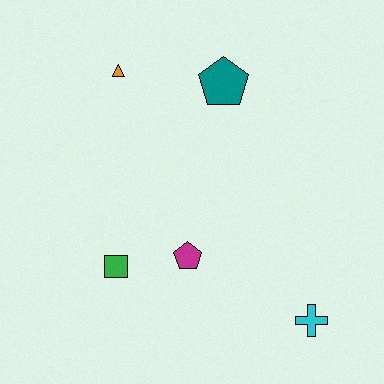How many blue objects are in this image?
There are no blue objects.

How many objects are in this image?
There are 5 objects.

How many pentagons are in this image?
There are 2 pentagons.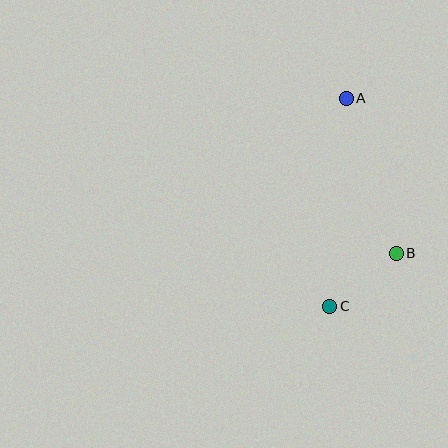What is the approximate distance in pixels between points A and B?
The distance between A and B is approximately 163 pixels.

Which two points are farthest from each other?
Points A and C are farthest from each other.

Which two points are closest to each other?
Points B and C are closest to each other.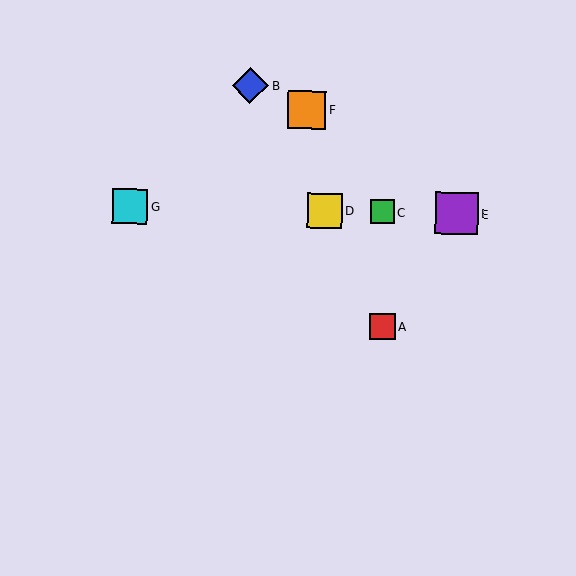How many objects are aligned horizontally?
4 objects (C, D, E, G) are aligned horizontally.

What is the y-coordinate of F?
Object F is at y≈110.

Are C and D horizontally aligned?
Yes, both are at y≈212.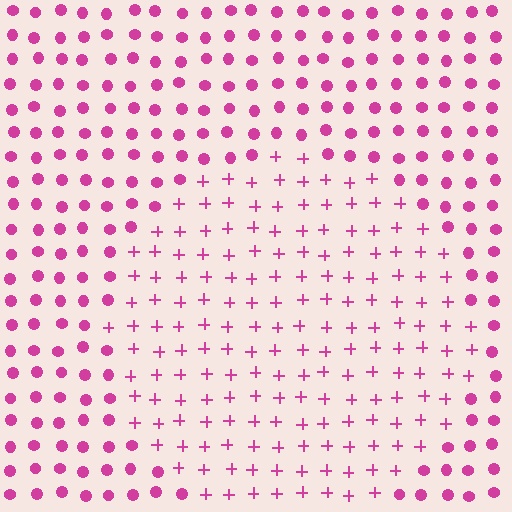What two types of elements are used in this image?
The image uses plus signs inside the circle region and circles outside it.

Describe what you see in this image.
The image is filled with small magenta elements arranged in a uniform grid. A circle-shaped region contains plus signs, while the surrounding area contains circles. The boundary is defined purely by the change in element shape.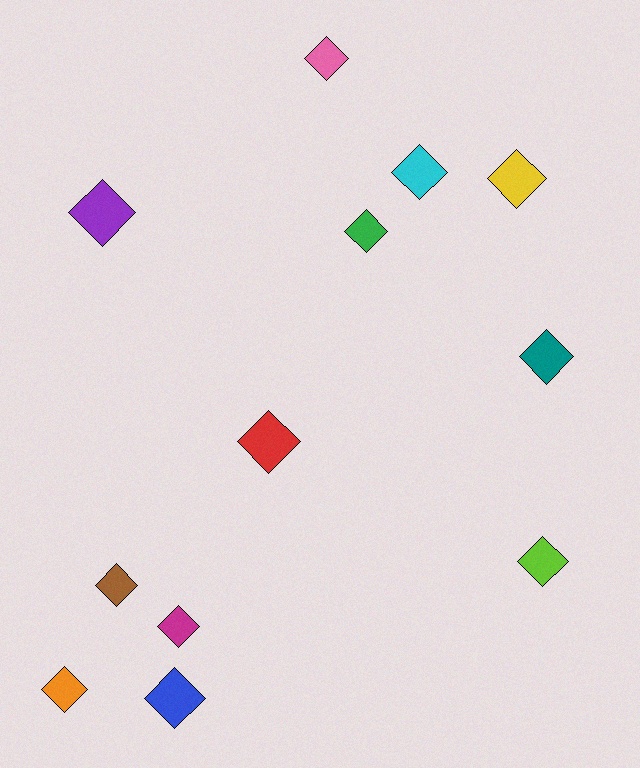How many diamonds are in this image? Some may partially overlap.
There are 12 diamonds.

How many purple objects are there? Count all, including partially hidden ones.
There is 1 purple object.